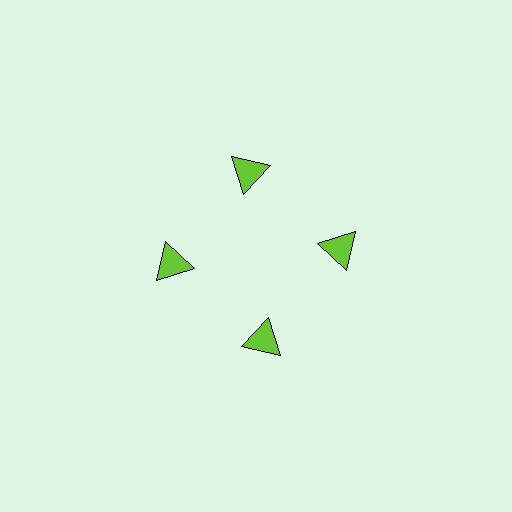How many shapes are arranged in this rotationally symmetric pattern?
There are 4 shapes, arranged in 4 groups of 1.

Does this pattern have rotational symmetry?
Yes, this pattern has 4-fold rotational symmetry. It looks the same after rotating 90 degrees around the center.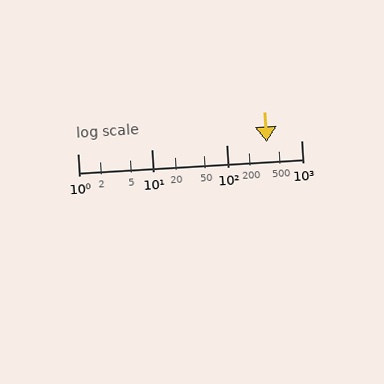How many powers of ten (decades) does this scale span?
The scale spans 3 decades, from 1 to 1000.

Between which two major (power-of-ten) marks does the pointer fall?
The pointer is between 100 and 1000.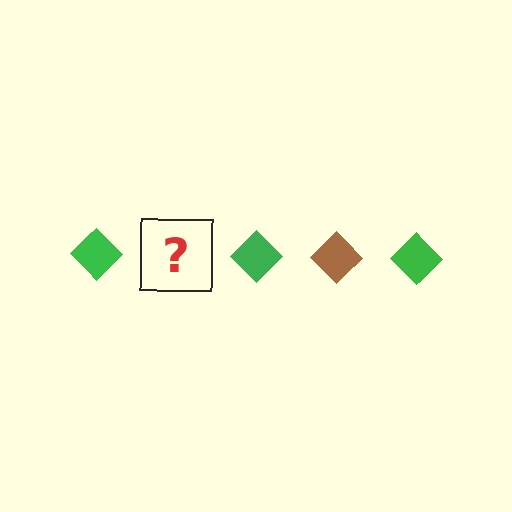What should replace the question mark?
The question mark should be replaced with a brown diamond.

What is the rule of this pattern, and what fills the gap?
The rule is that the pattern cycles through green, brown diamonds. The gap should be filled with a brown diamond.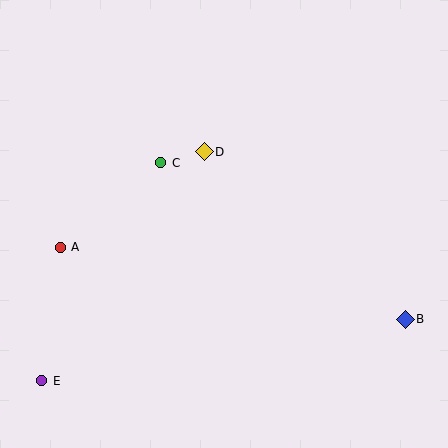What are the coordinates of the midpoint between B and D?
The midpoint between B and D is at (305, 235).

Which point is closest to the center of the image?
Point D at (204, 152) is closest to the center.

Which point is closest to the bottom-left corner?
Point E is closest to the bottom-left corner.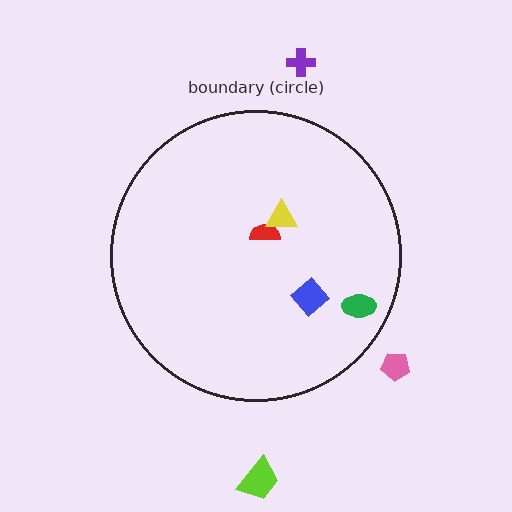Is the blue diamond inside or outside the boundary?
Inside.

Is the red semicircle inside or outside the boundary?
Inside.